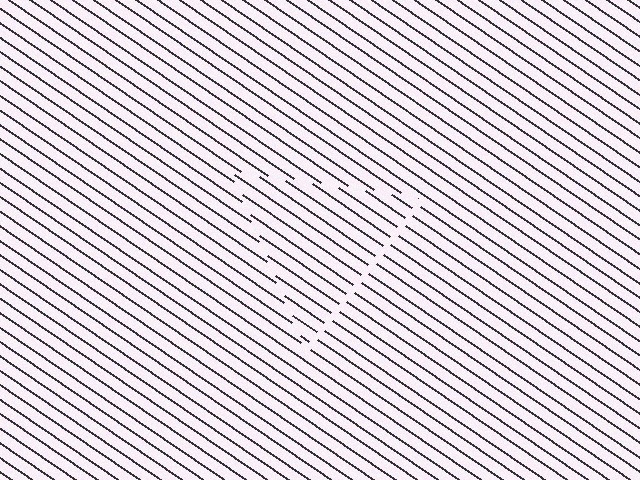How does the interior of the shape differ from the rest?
The interior of the shape contains the same grating, shifted by half a period — the contour is defined by the phase discontinuity where line-ends from the inner and outer gratings abut.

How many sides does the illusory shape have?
3 sides — the line-ends trace a triangle.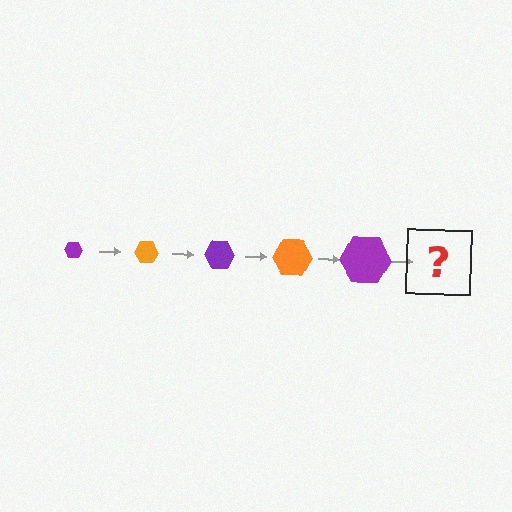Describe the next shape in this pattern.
It should be an orange hexagon, larger than the previous one.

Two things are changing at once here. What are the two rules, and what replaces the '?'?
The two rules are that the hexagon grows larger each step and the color cycles through purple and orange. The '?' should be an orange hexagon, larger than the previous one.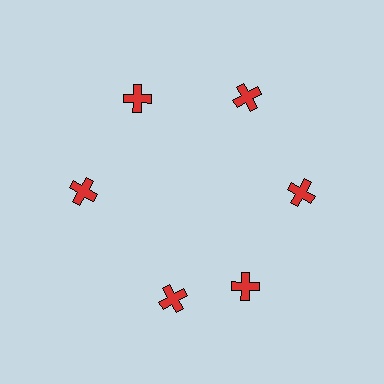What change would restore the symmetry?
The symmetry would be restored by rotating it back into even spacing with its neighbors so that all 6 crosses sit at equal angles and equal distance from the center.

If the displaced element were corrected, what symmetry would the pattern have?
It would have 6-fold rotational symmetry — the pattern would map onto itself every 60 degrees.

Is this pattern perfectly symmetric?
No. The 6 red crosses are arranged in a ring, but one element near the 7 o'clock position is rotated out of alignment along the ring, breaking the 6-fold rotational symmetry.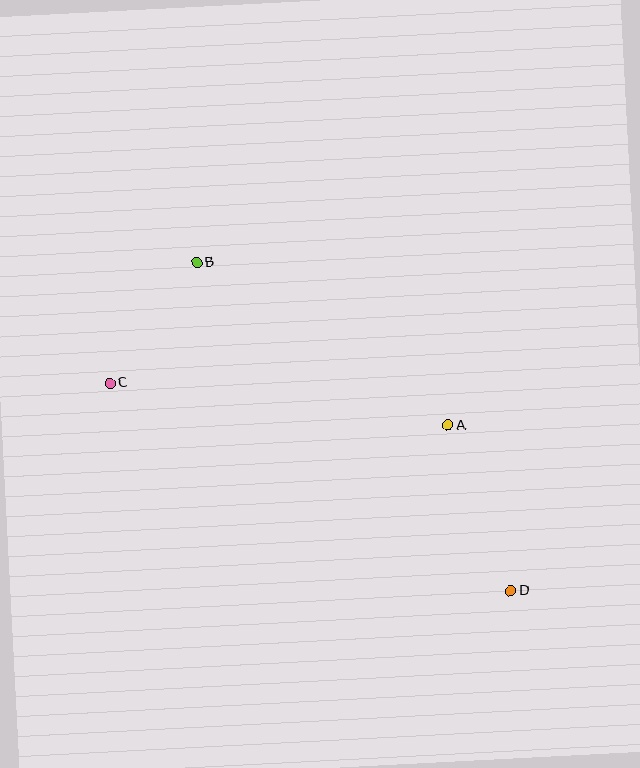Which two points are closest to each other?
Points B and C are closest to each other.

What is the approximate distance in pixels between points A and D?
The distance between A and D is approximately 177 pixels.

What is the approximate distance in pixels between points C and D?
The distance between C and D is approximately 451 pixels.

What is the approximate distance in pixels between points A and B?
The distance between A and B is approximately 299 pixels.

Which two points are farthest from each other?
Points B and D are farthest from each other.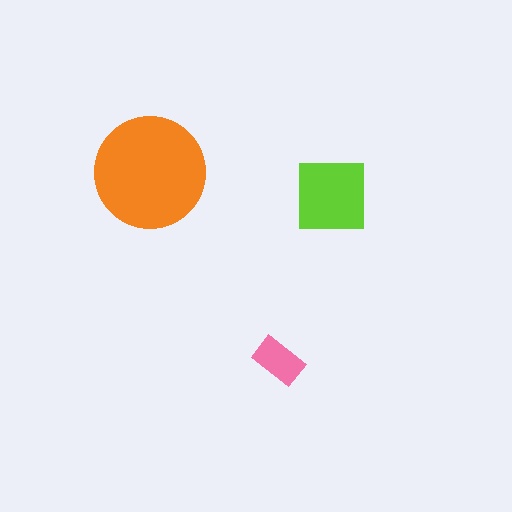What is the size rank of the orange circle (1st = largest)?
1st.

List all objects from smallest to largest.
The pink rectangle, the lime square, the orange circle.